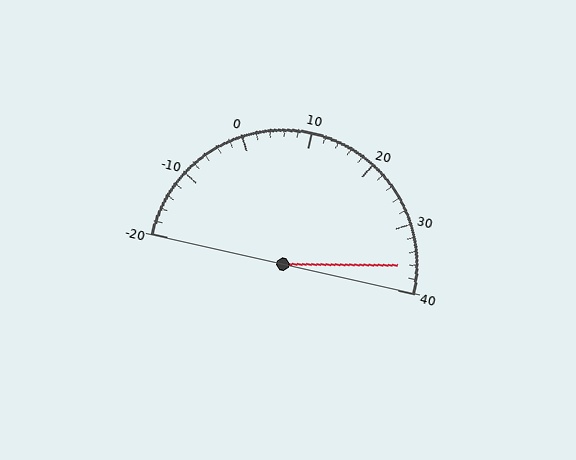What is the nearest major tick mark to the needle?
The nearest major tick mark is 40.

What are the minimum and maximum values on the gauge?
The gauge ranges from -20 to 40.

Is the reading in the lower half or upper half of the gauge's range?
The reading is in the upper half of the range (-20 to 40).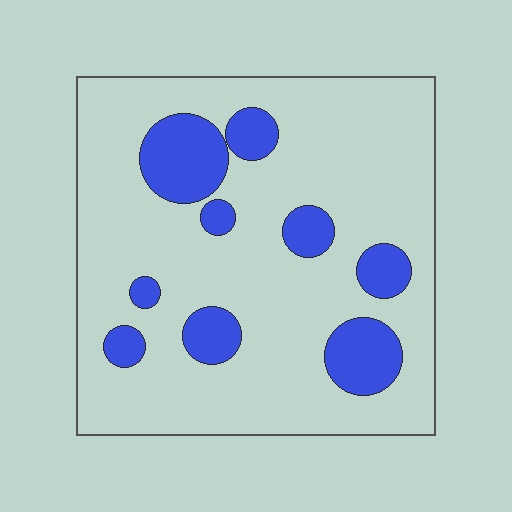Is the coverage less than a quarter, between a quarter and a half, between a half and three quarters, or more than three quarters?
Less than a quarter.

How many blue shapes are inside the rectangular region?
9.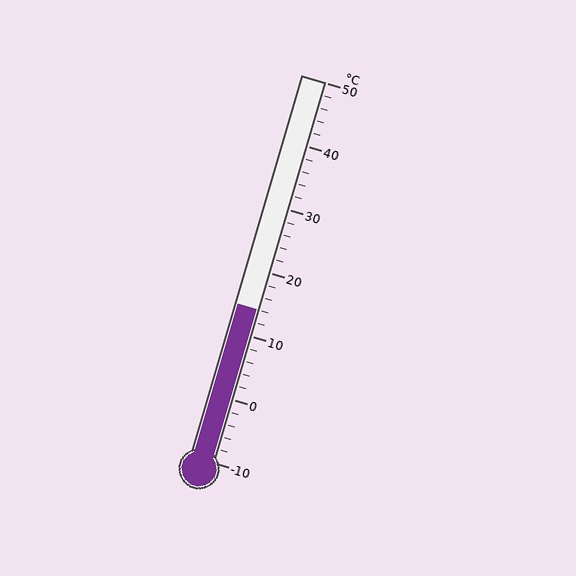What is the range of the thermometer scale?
The thermometer scale ranges from -10°C to 50°C.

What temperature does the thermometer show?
The thermometer shows approximately 14°C.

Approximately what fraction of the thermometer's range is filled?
The thermometer is filled to approximately 40% of its range.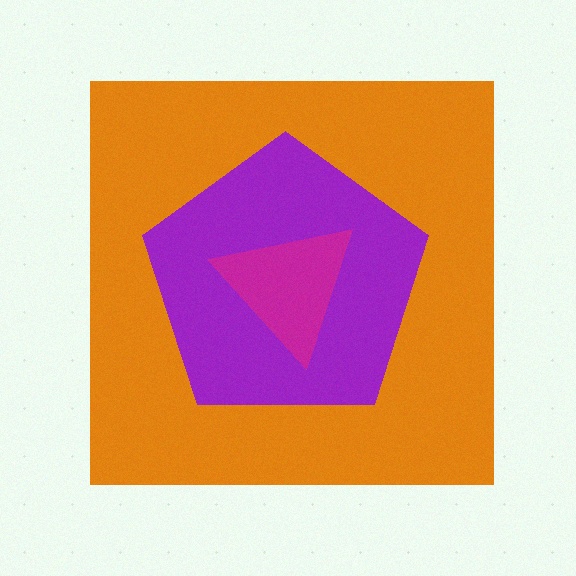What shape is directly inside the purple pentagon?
The magenta triangle.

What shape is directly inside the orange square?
The purple pentagon.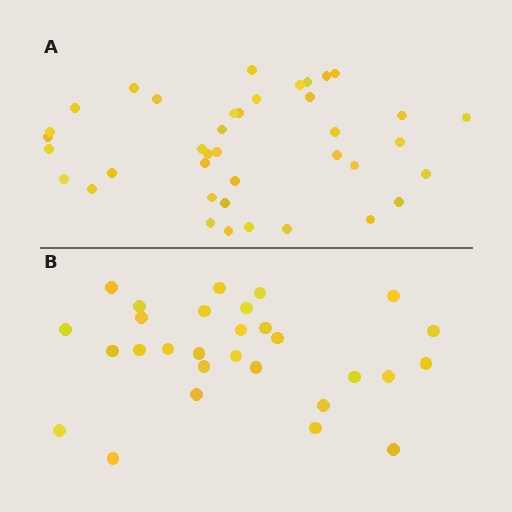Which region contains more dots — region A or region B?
Region A (the top region) has more dots.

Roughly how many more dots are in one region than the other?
Region A has roughly 10 or so more dots than region B.